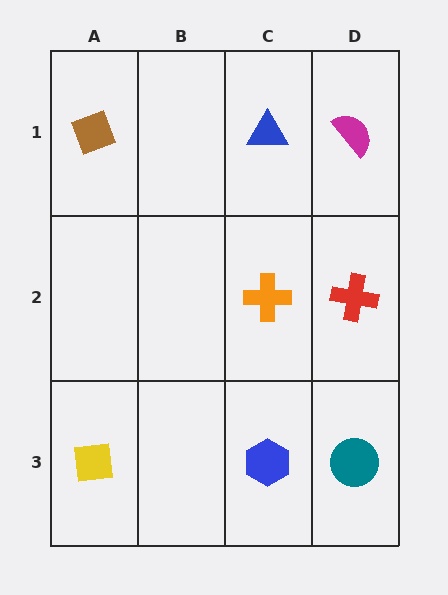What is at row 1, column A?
A brown diamond.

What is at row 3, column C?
A blue hexagon.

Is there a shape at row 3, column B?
No, that cell is empty.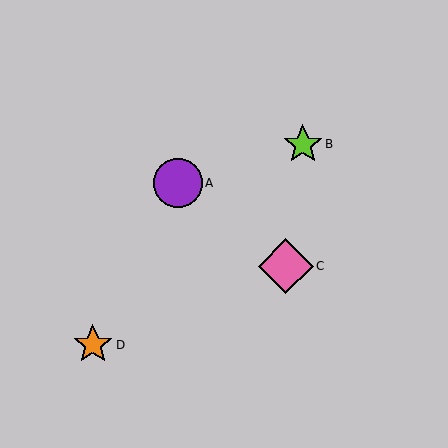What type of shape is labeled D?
Shape D is an orange star.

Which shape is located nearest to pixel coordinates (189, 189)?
The purple circle (labeled A) at (178, 183) is nearest to that location.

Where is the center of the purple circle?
The center of the purple circle is at (178, 183).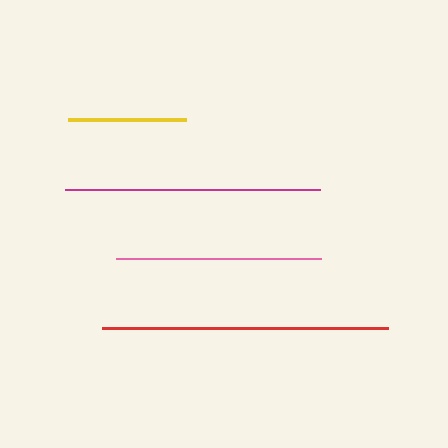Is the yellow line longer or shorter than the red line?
The red line is longer than the yellow line.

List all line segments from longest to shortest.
From longest to shortest: red, magenta, pink, yellow.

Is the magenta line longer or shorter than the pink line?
The magenta line is longer than the pink line.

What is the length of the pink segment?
The pink segment is approximately 206 pixels long.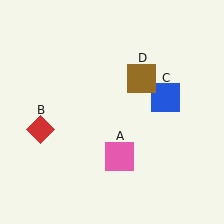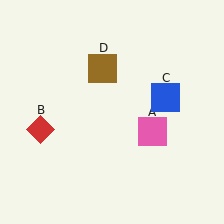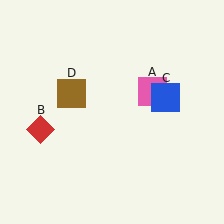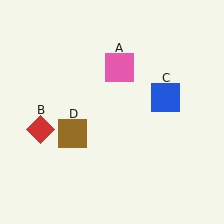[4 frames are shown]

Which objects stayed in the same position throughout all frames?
Red diamond (object B) and blue square (object C) remained stationary.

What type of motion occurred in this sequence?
The pink square (object A), brown square (object D) rotated counterclockwise around the center of the scene.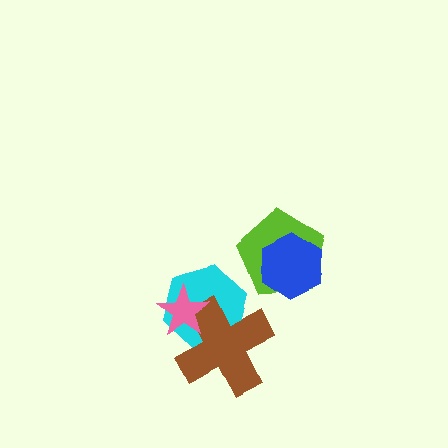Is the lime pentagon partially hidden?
Yes, it is partially covered by another shape.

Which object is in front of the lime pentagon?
The blue hexagon is in front of the lime pentagon.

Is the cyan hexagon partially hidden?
Yes, it is partially covered by another shape.